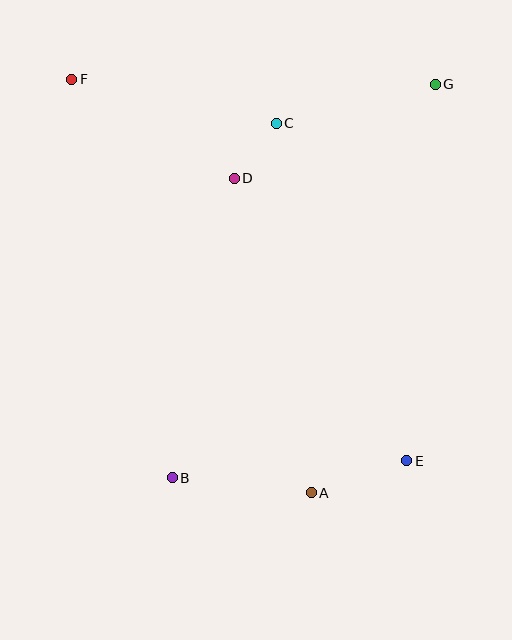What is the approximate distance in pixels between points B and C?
The distance between B and C is approximately 369 pixels.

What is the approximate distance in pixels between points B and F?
The distance between B and F is approximately 411 pixels.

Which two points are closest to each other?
Points C and D are closest to each other.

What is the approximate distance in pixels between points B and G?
The distance between B and G is approximately 473 pixels.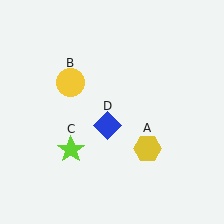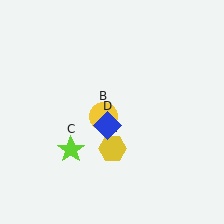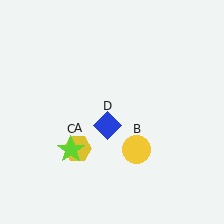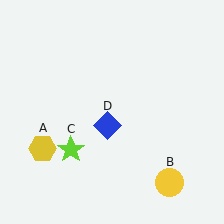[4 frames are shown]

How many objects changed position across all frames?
2 objects changed position: yellow hexagon (object A), yellow circle (object B).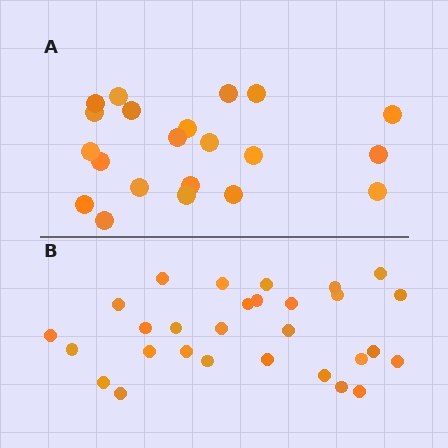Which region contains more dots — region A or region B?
Region B (the bottom region) has more dots.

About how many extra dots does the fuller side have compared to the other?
Region B has roughly 8 or so more dots than region A.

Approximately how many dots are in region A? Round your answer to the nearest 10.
About 20 dots. (The exact count is 21, which rounds to 20.)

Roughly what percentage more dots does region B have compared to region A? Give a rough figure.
About 40% more.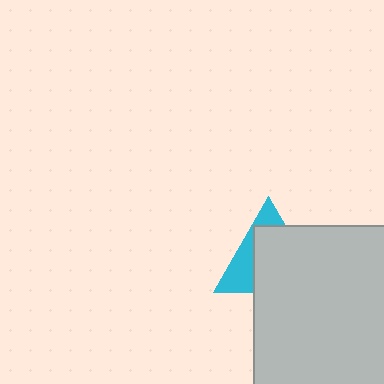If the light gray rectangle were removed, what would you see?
You would see the complete cyan triangle.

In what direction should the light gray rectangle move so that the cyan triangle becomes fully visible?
The light gray rectangle should move toward the lower-right. That is the shortest direction to clear the overlap and leave the cyan triangle fully visible.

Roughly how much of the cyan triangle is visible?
A small part of it is visible (roughly 36%).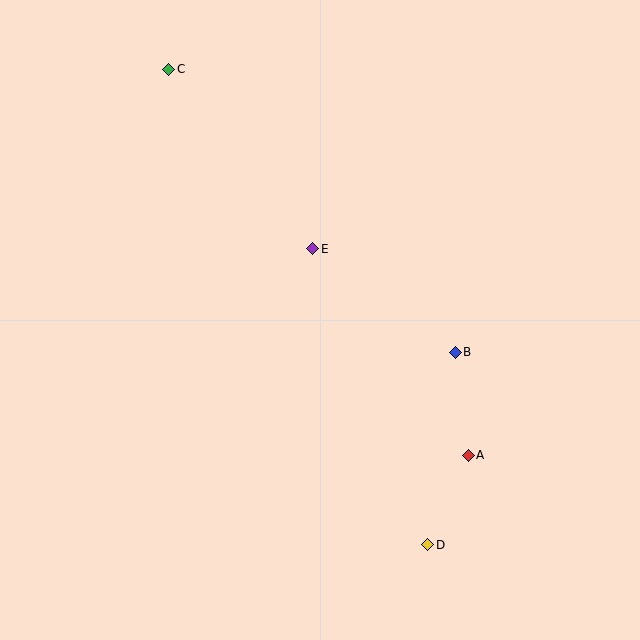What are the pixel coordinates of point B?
Point B is at (455, 352).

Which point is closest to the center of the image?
Point E at (313, 249) is closest to the center.